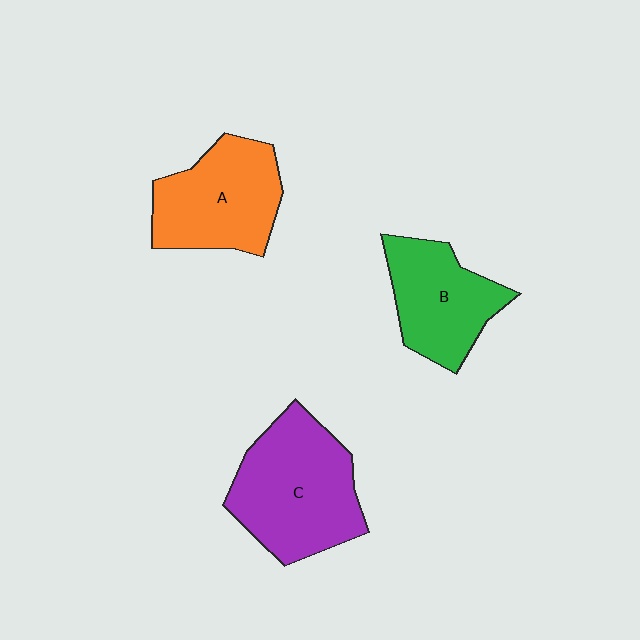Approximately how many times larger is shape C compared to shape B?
Approximately 1.4 times.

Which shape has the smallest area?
Shape B (green).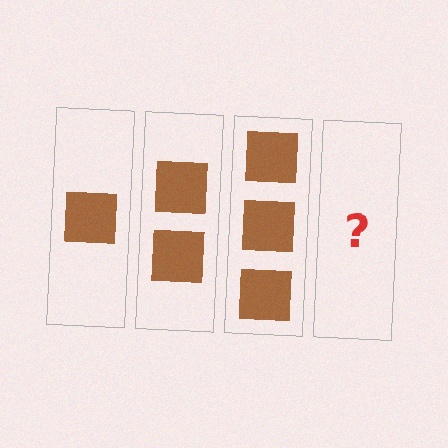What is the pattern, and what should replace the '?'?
The pattern is that each step adds one more square. The '?' should be 4 squares.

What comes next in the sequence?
The next element should be 4 squares.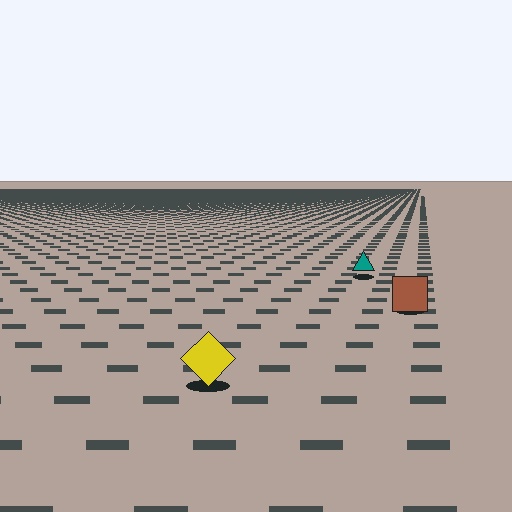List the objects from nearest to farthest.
From nearest to farthest: the yellow diamond, the brown square, the teal triangle.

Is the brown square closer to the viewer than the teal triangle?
Yes. The brown square is closer — you can tell from the texture gradient: the ground texture is coarser near it.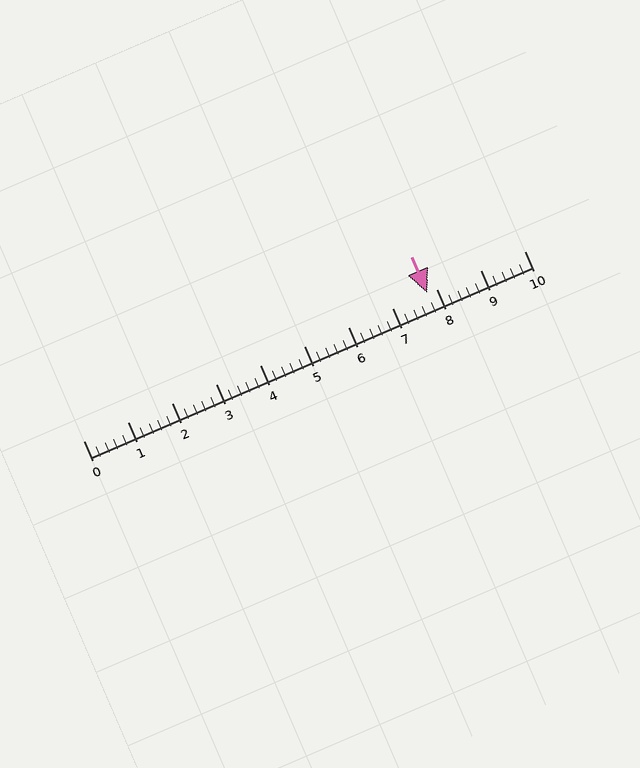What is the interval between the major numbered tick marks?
The major tick marks are spaced 1 units apart.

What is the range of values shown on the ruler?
The ruler shows values from 0 to 10.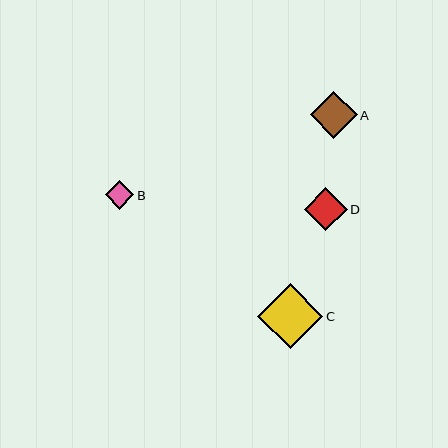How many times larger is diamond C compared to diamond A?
Diamond C is approximately 1.4 times the size of diamond A.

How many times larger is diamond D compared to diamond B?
Diamond D is approximately 1.5 times the size of diamond B.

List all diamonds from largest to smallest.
From largest to smallest: C, A, D, B.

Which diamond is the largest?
Diamond C is the largest with a size of approximately 65 pixels.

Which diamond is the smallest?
Diamond B is the smallest with a size of approximately 29 pixels.